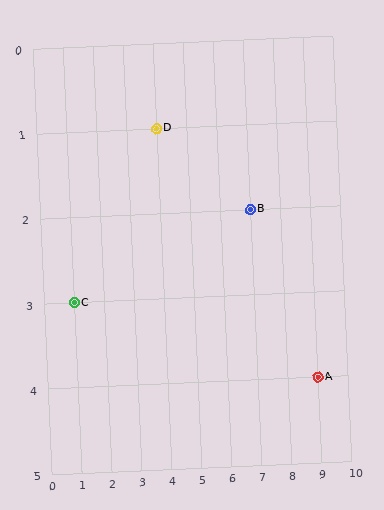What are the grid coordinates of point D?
Point D is at grid coordinates (4, 1).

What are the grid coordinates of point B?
Point B is at grid coordinates (7, 2).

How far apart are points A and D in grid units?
Points A and D are 5 columns and 3 rows apart (about 5.8 grid units diagonally).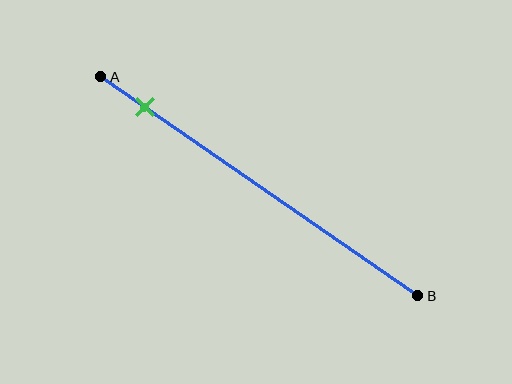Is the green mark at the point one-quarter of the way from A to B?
No, the mark is at about 15% from A, not at the 25% one-quarter point.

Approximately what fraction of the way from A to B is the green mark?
The green mark is approximately 15% of the way from A to B.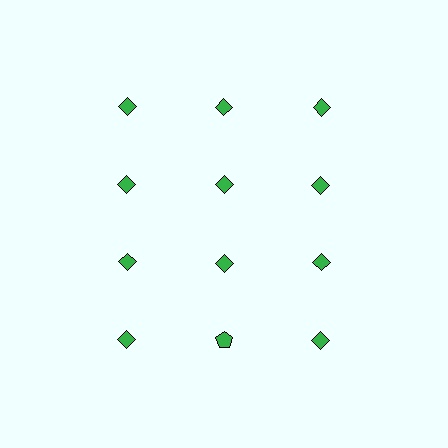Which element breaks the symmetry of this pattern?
The green pentagon in the fourth row, second from left column breaks the symmetry. All other shapes are green diamonds.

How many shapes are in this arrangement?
There are 12 shapes arranged in a grid pattern.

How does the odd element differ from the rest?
It has a different shape: pentagon instead of diamond.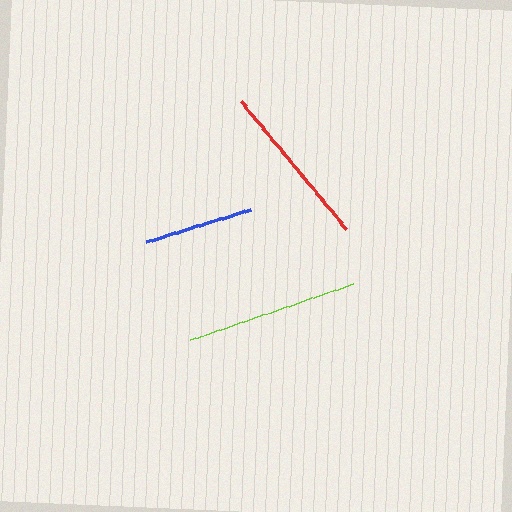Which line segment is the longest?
The lime line is the longest at approximately 172 pixels.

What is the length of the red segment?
The red segment is approximately 165 pixels long.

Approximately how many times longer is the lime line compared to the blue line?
The lime line is approximately 1.6 times the length of the blue line.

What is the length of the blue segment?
The blue segment is approximately 109 pixels long.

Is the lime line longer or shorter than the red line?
The lime line is longer than the red line.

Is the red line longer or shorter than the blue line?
The red line is longer than the blue line.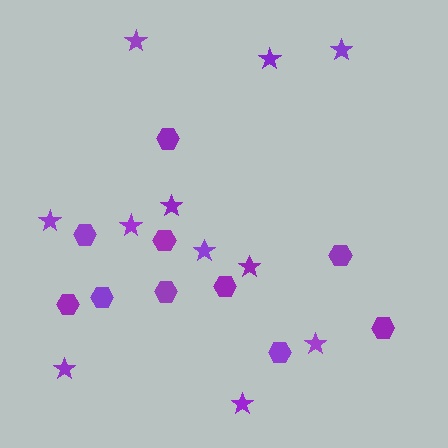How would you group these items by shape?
There are 2 groups: one group of hexagons (10) and one group of stars (11).